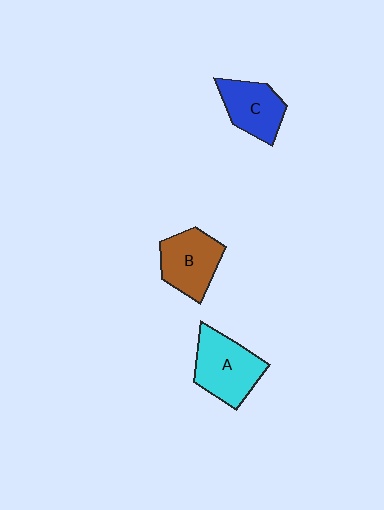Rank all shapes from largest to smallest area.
From largest to smallest: A (cyan), B (brown), C (blue).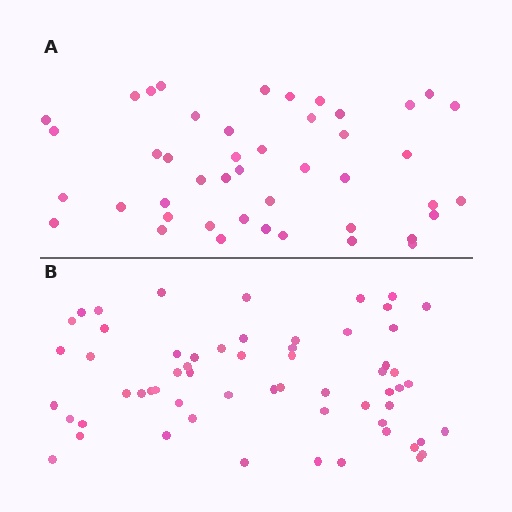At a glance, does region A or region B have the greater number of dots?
Region B (the bottom region) has more dots.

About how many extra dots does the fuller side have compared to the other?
Region B has approximately 15 more dots than region A.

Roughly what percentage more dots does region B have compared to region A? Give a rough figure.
About 35% more.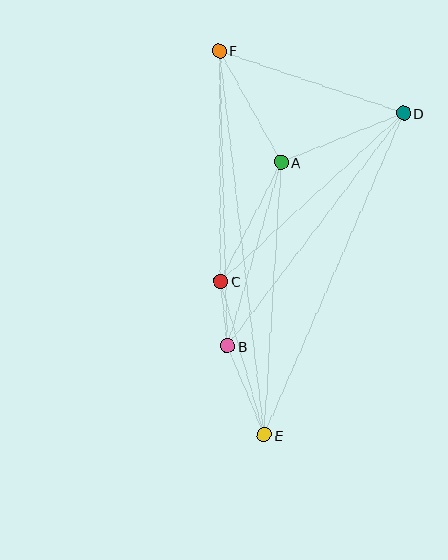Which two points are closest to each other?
Points B and C are closest to each other.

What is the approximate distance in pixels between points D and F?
The distance between D and F is approximately 194 pixels.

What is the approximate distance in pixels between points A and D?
The distance between A and D is approximately 132 pixels.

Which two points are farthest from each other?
Points E and F are farthest from each other.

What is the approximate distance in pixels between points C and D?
The distance between C and D is approximately 248 pixels.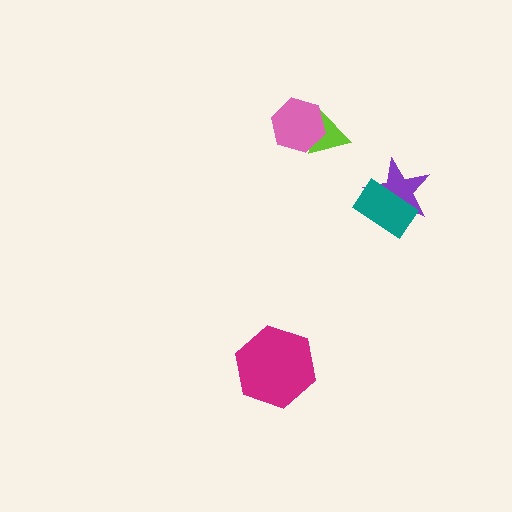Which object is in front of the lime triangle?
The pink hexagon is in front of the lime triangle.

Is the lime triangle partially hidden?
Yes, it is partially covered by another shape.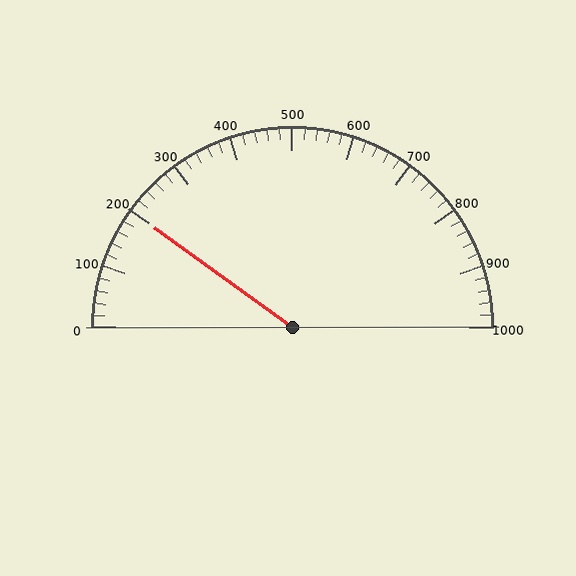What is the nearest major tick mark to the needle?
The nearest major tick mark is 200.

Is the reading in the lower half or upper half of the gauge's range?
The reading is in the lower half of the range (0 to 1000).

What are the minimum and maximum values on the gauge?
The gauge ranges from 0 to 1000.